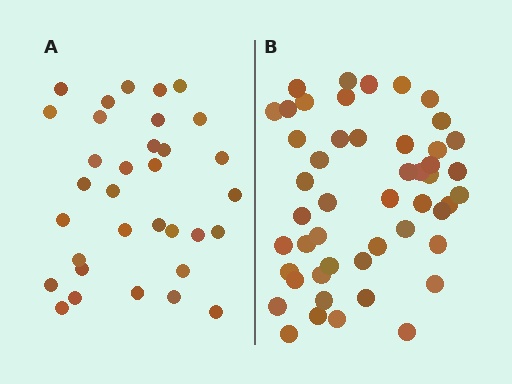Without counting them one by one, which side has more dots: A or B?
Region B (the right region) has more dots.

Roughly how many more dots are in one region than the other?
Region B has approximately 15 more dots than region A.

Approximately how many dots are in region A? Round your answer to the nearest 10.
About 30 dots. (The exact count is 33, which rounds to 30.)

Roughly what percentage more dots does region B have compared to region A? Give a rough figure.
About 50% more.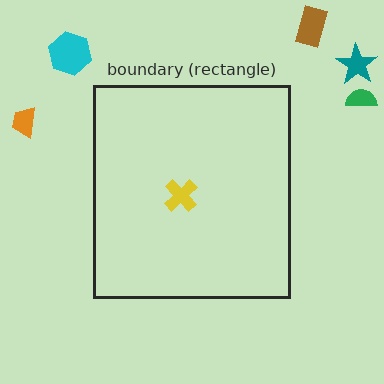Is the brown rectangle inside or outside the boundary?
Outside.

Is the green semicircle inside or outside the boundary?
Outside.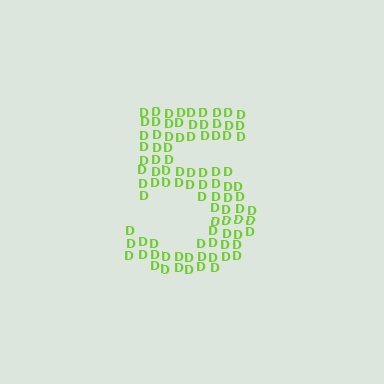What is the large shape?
The large shape is the digit 5.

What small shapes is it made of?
It is made of small letter D's.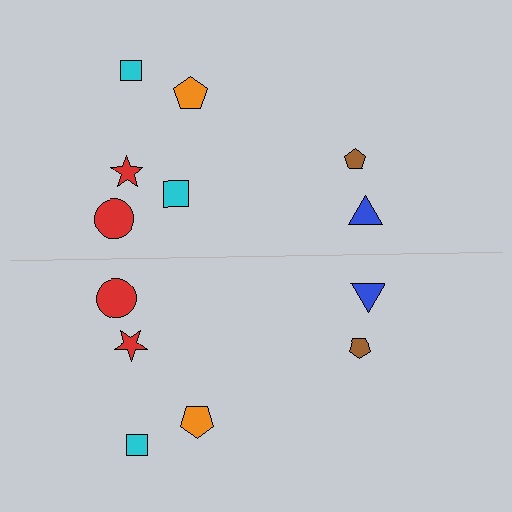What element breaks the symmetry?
A cyan square is missing from the bottom side.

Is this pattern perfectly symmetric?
No, the pattern is not perfectly symmetric. A cyan square is missing from the bottom side.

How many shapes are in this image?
There are 13 shapes in this image.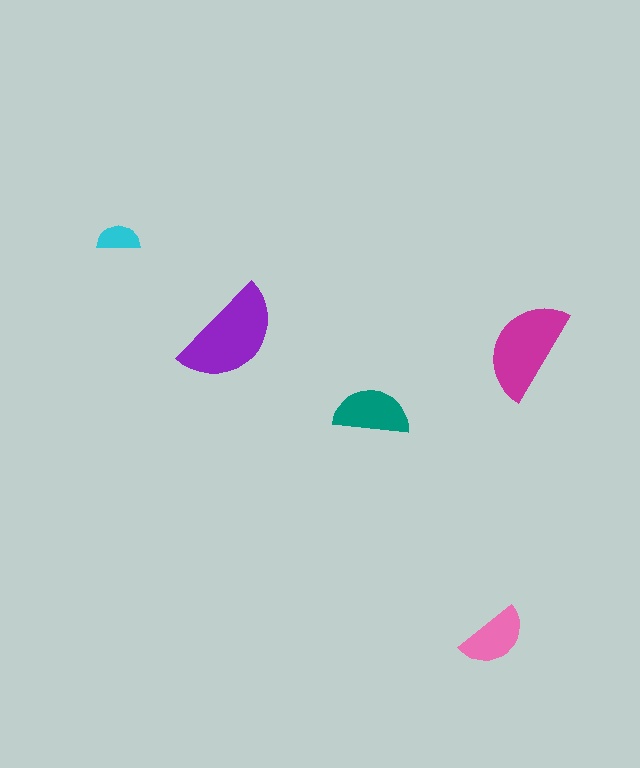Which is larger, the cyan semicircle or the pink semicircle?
The pink one.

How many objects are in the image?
There are 5 objects in the image.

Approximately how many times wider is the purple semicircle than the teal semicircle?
About 1.5 times wider.